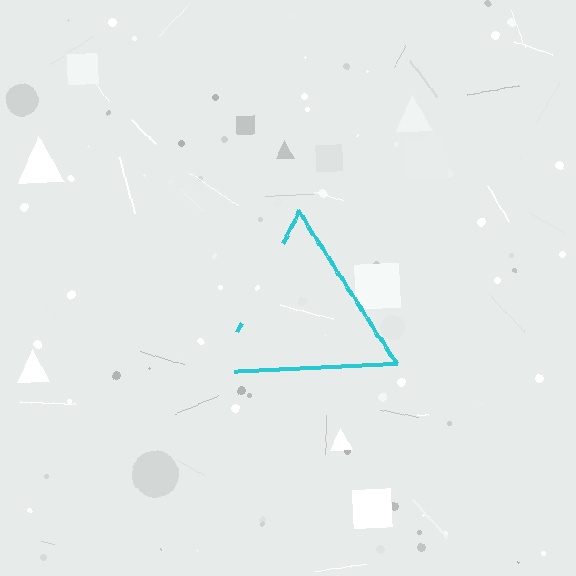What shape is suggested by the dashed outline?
The dashed outline suggests a triangle.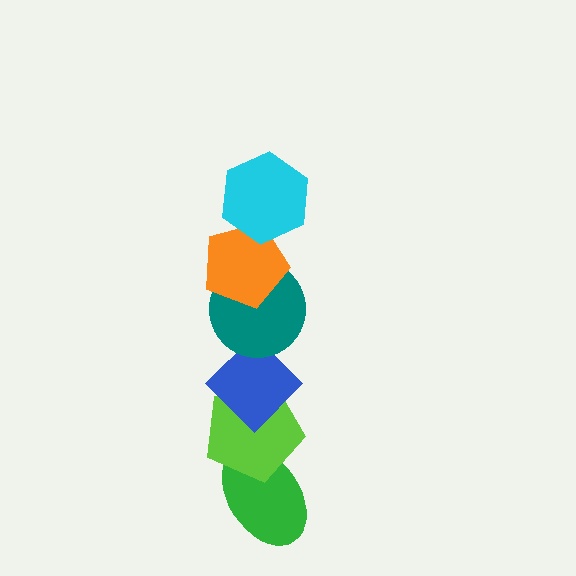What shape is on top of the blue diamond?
The teal circle is on top of the blue diamond.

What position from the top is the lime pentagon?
The lime pentagon is 5th from the top.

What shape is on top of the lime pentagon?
The blue diamond is on top of the lime pentagon.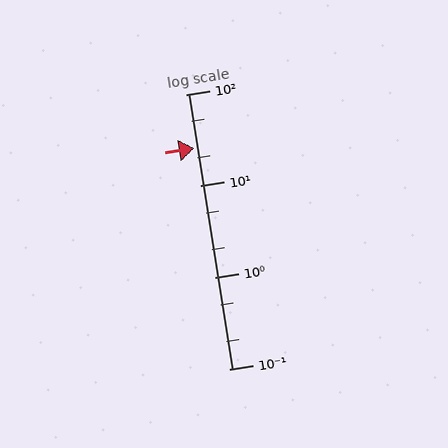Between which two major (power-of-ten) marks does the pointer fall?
The pointer is between 10 and 100.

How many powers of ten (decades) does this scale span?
The scale spans 3 decades, from 0.1 to 100.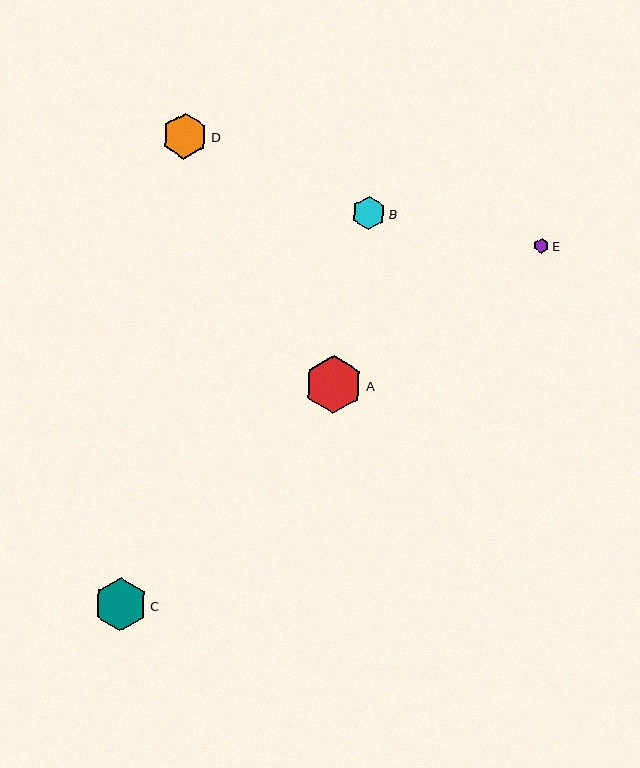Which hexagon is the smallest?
Hexagon E is the smallest with a size of approximately 15 pixels.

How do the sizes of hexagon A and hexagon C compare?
Hexagon A and hexagon C are approximately the same size.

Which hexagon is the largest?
Hexagon A is the largest with a size of approximately 58 pixels.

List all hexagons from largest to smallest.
From largest to smallest: A, C, D, B, E.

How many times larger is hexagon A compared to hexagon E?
Hexagon A is approximately 3.8 times the size of hexagon E.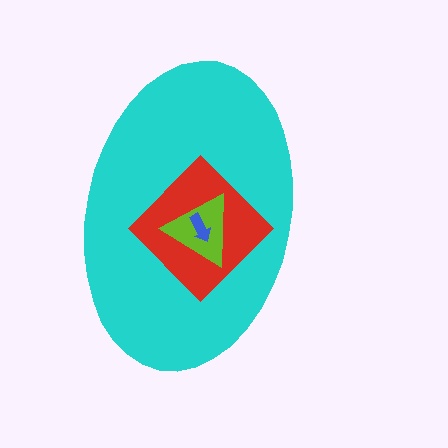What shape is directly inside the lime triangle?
The blue arrow.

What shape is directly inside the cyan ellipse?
The red diamond.